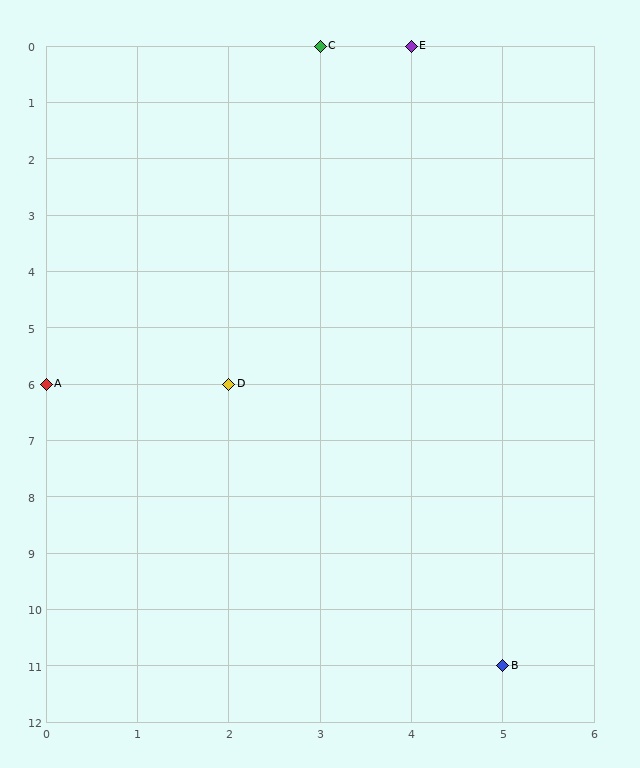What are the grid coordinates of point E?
Point E is at grid coordinates (4, 0).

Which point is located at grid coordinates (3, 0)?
Point C is at (3, 0).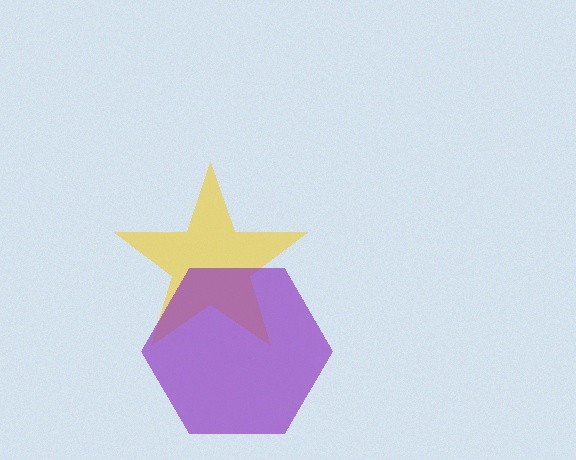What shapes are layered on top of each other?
The layered shapes are: a yellow star, a purple hexagon.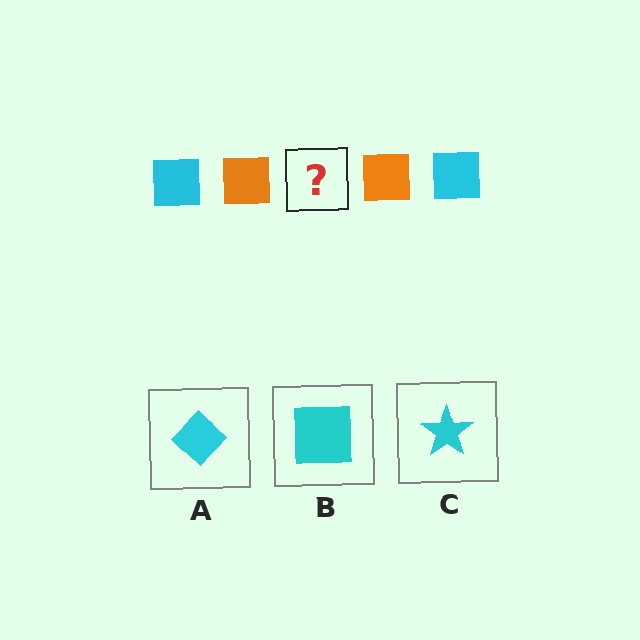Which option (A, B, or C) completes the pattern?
B.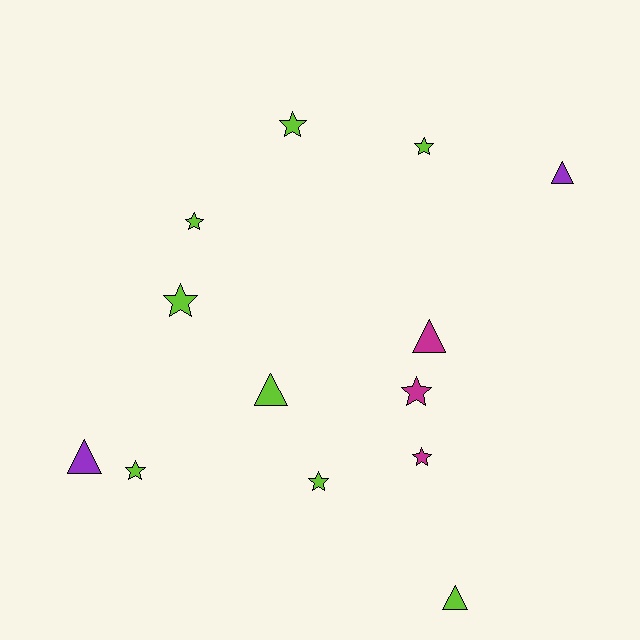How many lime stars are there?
There are 6 lime stars.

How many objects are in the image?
There are 13 objects.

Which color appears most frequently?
Lime, with 8 objects.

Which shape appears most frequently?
Star, with 8 objects.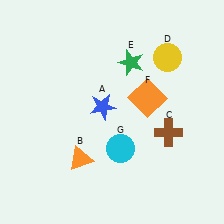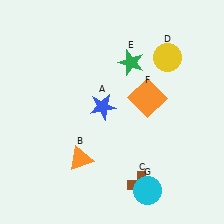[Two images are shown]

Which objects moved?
The objects that moved are: the brown cross (C), the cyan circle (G).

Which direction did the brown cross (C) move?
The brown cross (C) moved down.